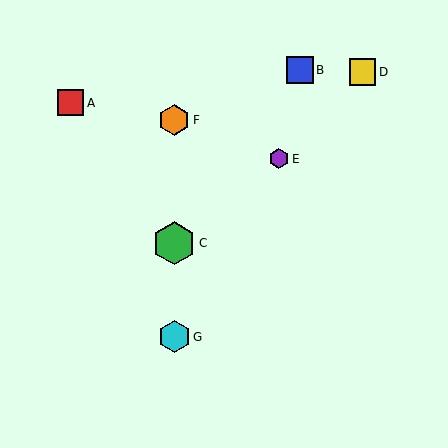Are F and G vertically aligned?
Yes, both are at x≈174.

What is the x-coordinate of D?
Object D is at x≈362.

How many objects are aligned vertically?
3 objects (C, F, G) are aligned vertically.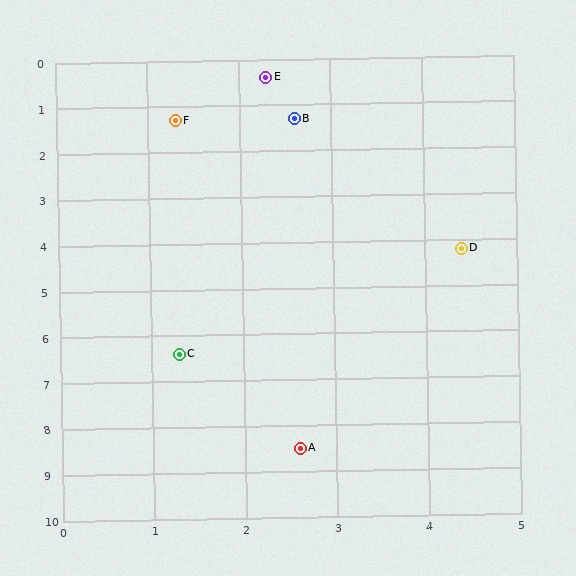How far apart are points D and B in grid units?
Points D and B are about 3.4 grid units apart.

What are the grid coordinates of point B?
Point B is at approximately (2.6, 1.3).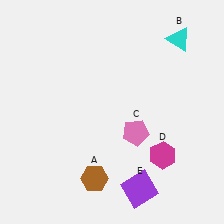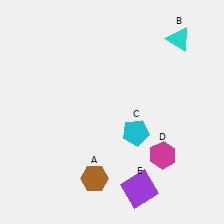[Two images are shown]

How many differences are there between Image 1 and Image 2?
There is 1 difference between the two images.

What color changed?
The pentagon (C) changed from pink in Image 1 to cyan in Image 2.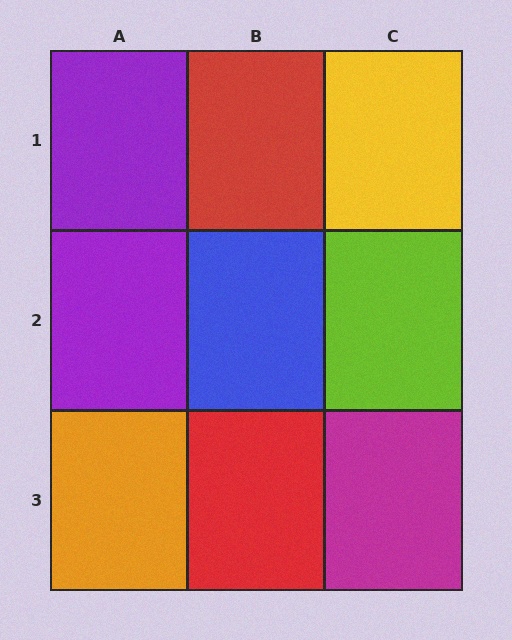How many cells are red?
2 cells are red.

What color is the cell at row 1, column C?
Yellow.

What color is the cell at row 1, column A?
Purple.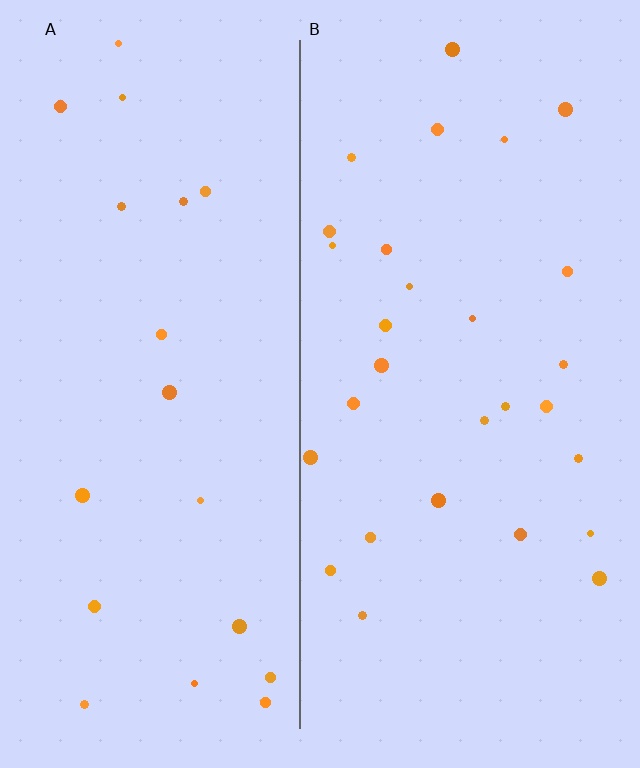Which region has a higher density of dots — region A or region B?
B (the right).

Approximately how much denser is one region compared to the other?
Approximately 1.5× — region B over region A.